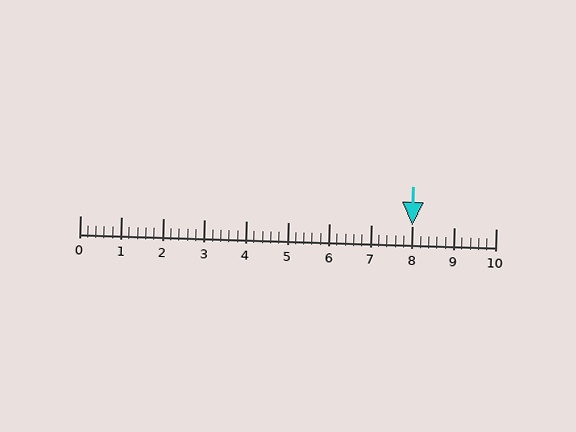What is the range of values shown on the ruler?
The ruler shows values from 0 to 10.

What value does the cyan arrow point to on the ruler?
The cyan arrow points to approximately 8.0.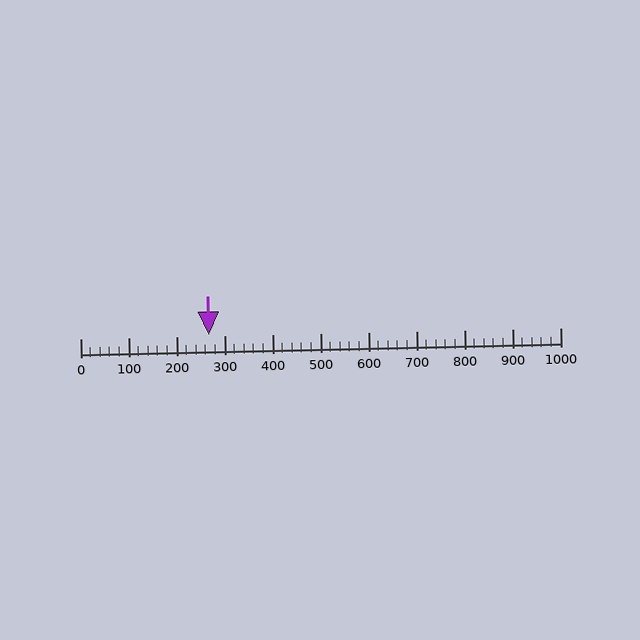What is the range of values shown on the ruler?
The ruler shows values from 0 to 1000.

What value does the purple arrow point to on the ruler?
The purple arrow points to approximately 267.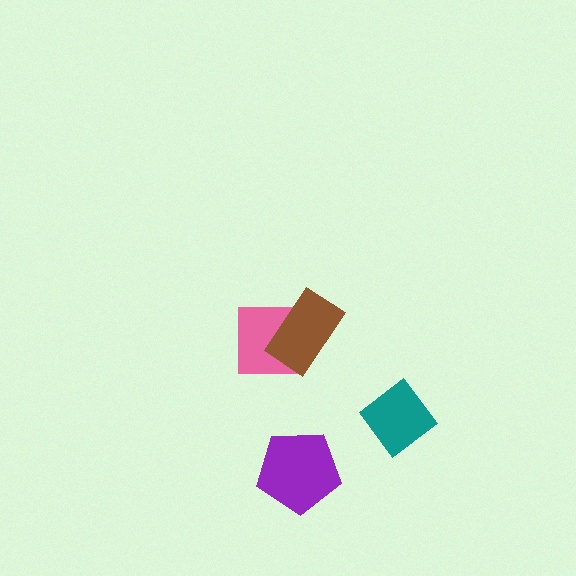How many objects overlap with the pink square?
1 object overlaps with the pink square.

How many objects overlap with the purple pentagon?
0 objects overlap with the purple pentagon.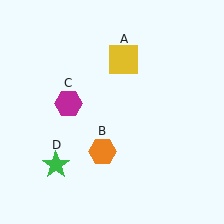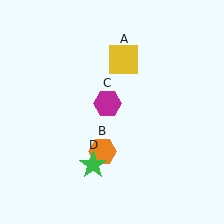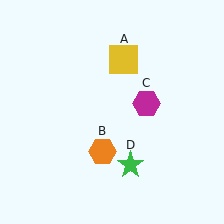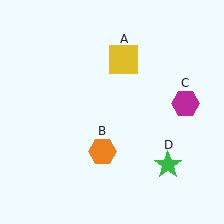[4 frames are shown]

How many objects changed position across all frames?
2 objects changed position: magenta hexagon (object C), green star (object D).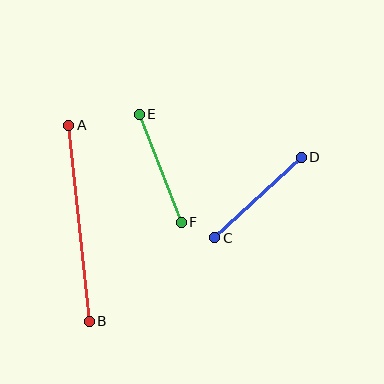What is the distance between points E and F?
The distance is approximately 116 pixels.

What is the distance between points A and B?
The distance is approximately 197 pixels.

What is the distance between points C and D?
The distance is approximately 119 pixels.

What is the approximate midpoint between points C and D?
The midpoint is at approximately (258, 198) pixels.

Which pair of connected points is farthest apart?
Points A and B are farthest apart.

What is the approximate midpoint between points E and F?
The midpoint is at approximately (160, 168) pixels.